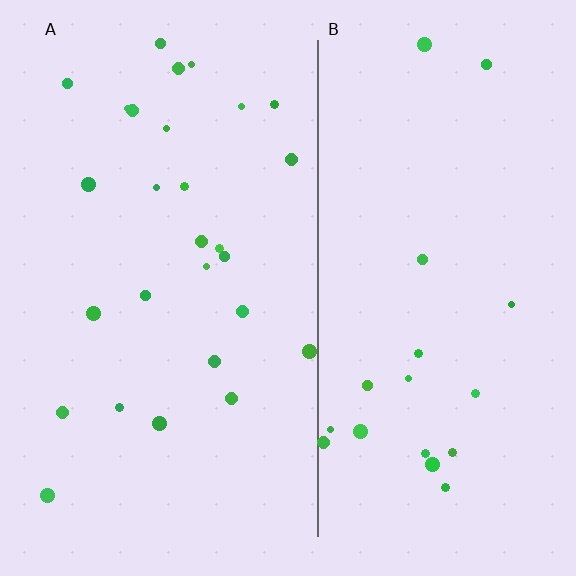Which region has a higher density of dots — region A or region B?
A (the left).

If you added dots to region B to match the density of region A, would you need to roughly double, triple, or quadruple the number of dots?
Approximately double.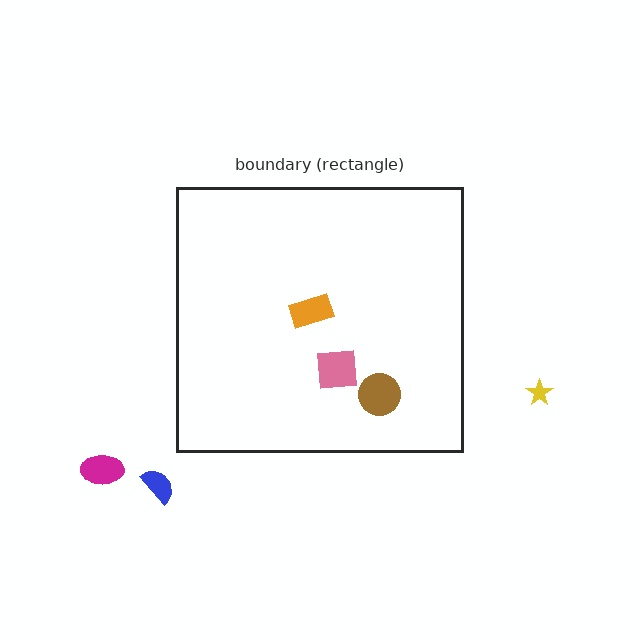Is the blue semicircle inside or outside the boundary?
Outside.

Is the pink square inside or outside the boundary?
Inside.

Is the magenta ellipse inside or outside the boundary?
Outside.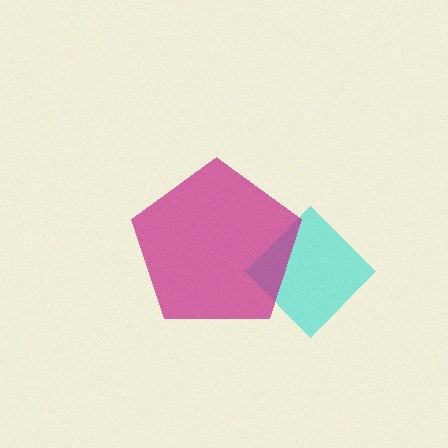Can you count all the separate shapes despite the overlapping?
Yes, there are 2 separate shapes.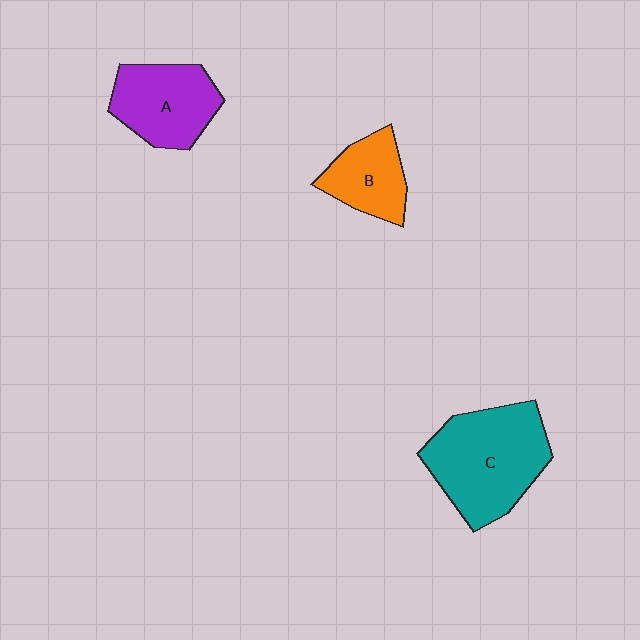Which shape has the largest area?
Shape C (teal).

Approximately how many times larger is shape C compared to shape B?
Approximately 2.0 times.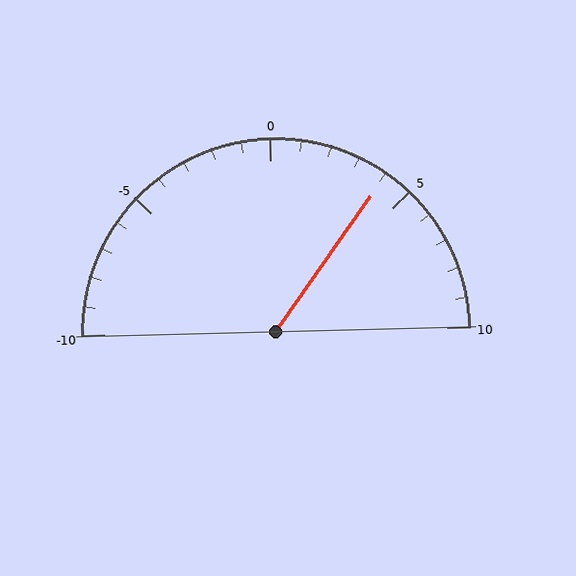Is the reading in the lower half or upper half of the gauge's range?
The reading is in the upper half of the range (-10 to 10).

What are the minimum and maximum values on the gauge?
The gauge ranges from -10 to 10.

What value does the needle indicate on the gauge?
The needle indicates approximately 4.